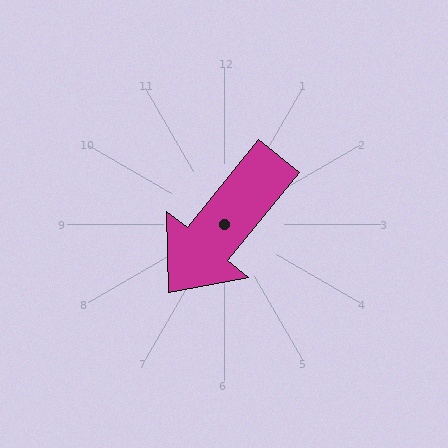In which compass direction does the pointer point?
Southwest.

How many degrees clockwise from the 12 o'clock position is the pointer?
Approximately 219 degrees.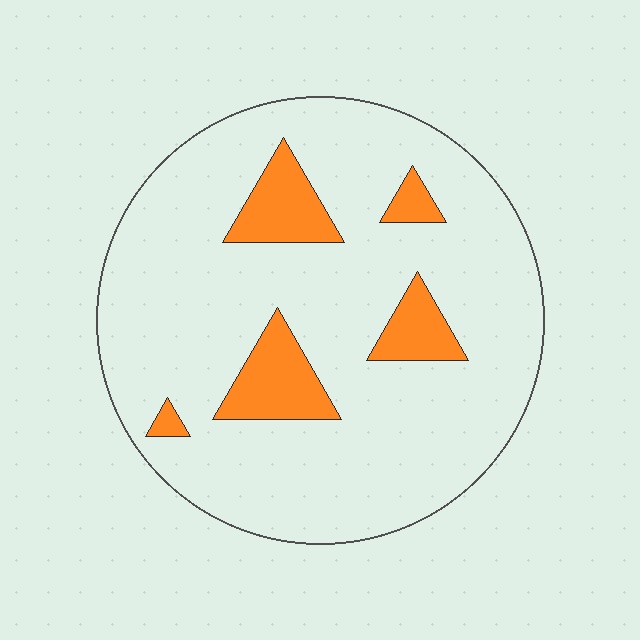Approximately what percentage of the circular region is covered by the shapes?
Approximately 15%.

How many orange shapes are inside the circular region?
5.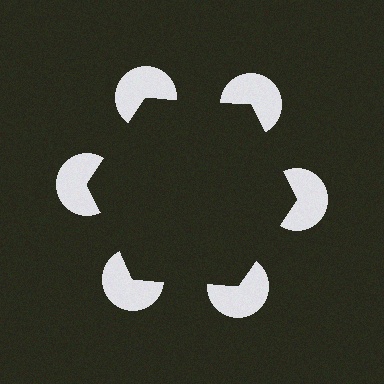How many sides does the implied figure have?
6 sides.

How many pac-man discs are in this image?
There are 6 — one at each vertex of the illusory hexagon.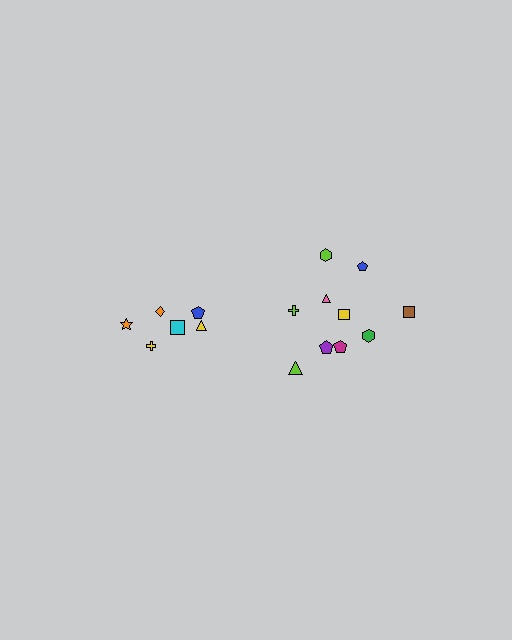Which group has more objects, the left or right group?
The right group.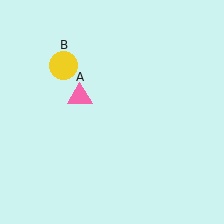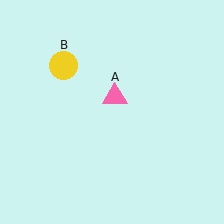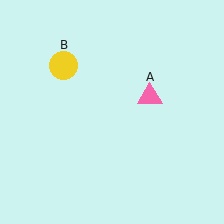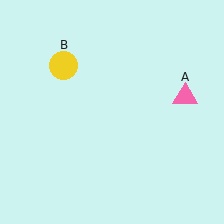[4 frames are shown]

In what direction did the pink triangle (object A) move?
The pink triangle (object A) moved right.